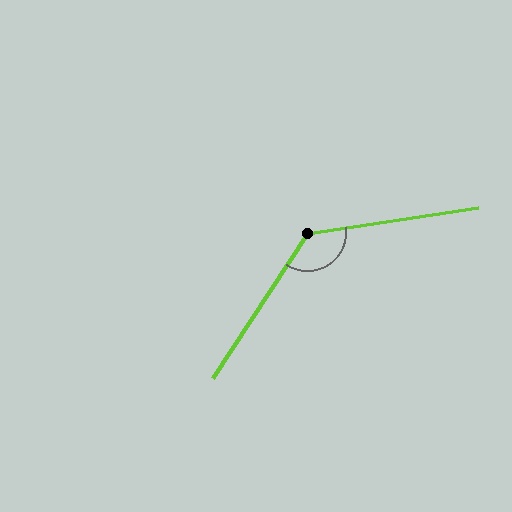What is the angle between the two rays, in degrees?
Approximately 132 degrees.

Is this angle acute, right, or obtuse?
It is obtuse.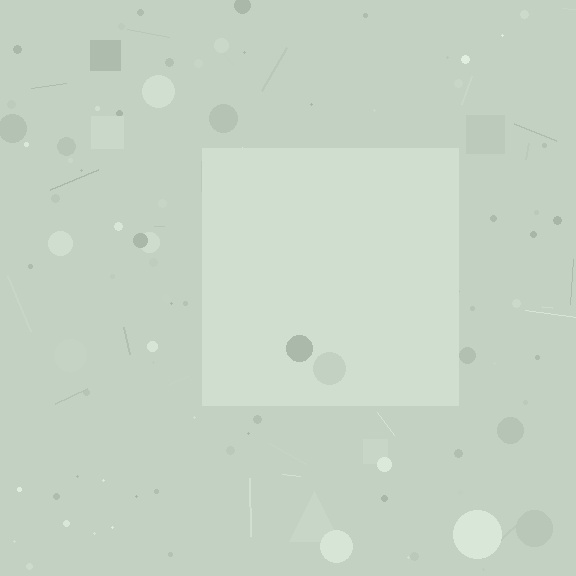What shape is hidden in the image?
A square is hidden in the image.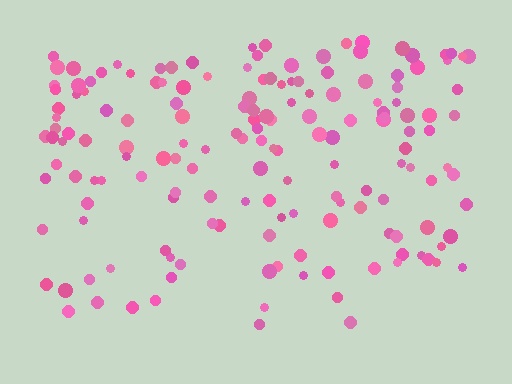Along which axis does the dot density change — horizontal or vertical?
Vertical.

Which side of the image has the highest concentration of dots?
The top.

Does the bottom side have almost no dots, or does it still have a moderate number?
Still a moderate number, just noticeably fewer than the top.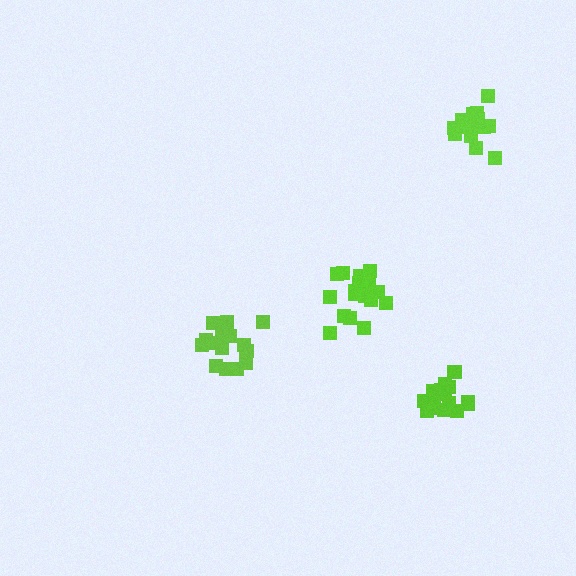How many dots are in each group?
Group 1: 15 dots, Group 2: 20 dots, Group 3: 17 dots, Group 4: 14 dots (66 total).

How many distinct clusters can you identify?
There are 4 distinct clusters.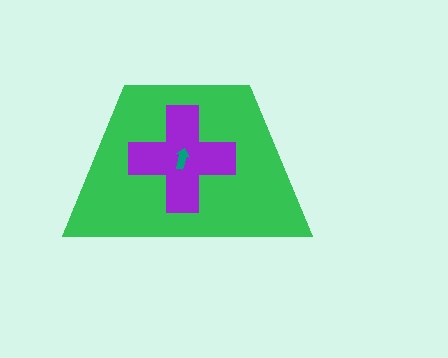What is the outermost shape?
The green trapezoid.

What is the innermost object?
The teal arrow.